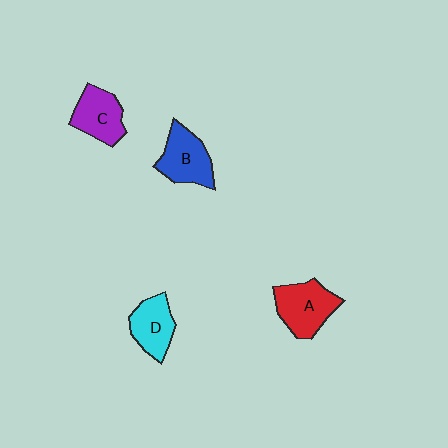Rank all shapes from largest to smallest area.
From largest to smallest: A (red), B (blue), C (purple), D (cyan).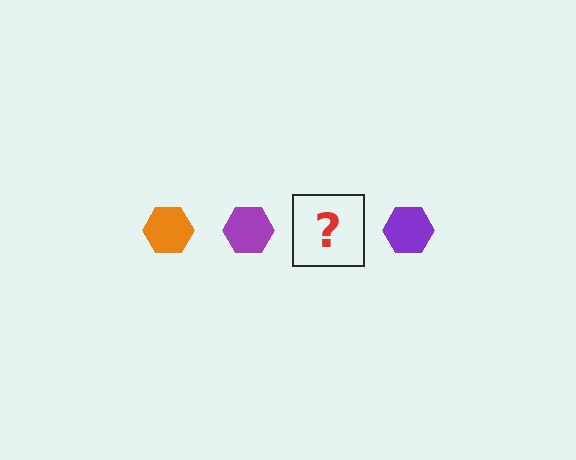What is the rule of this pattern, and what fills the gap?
The rule is that the pattern cycles through orange, purple hexagons. The gap should be filled with an orange hexagon.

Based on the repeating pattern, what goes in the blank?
The blank should be an orange hexagon.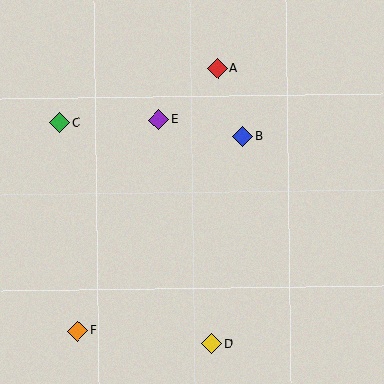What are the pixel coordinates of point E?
Point E is at (159, 120).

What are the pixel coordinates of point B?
Point B is at (243, 136).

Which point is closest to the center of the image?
Point B at (243, 136) is closest to the center.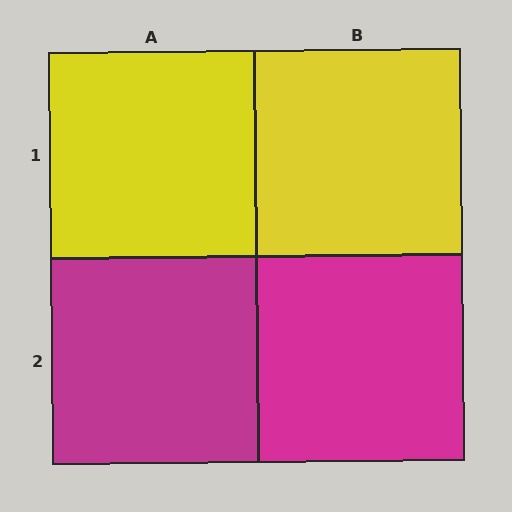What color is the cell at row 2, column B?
Magenta.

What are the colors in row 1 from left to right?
Yellow, yellow.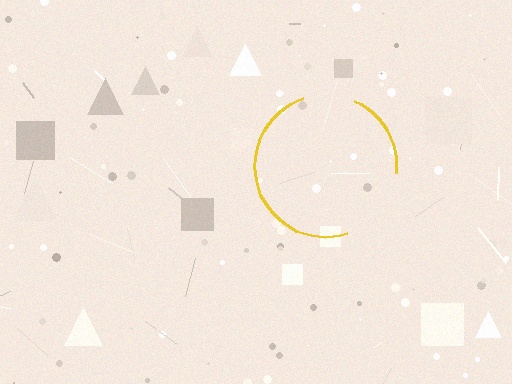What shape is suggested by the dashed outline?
The dashed outline suggests a circle.